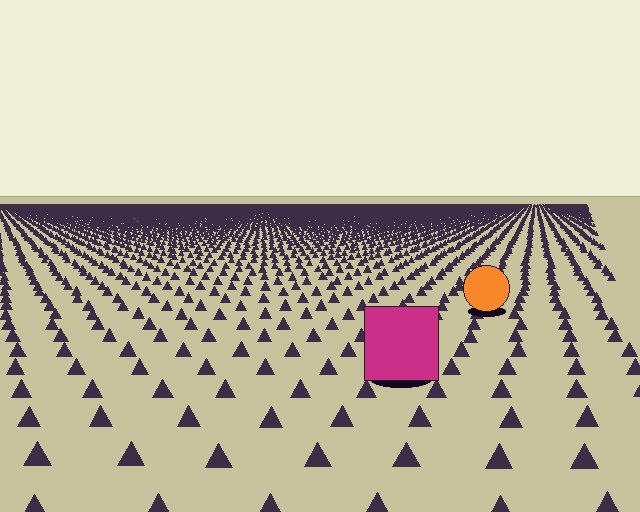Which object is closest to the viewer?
The magenta square is closest. The texture marks near it are larger and more spread out.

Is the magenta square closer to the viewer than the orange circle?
Yes. The magenta square is closer — you can tell from the texture gradient: the ground texture is coarser near it.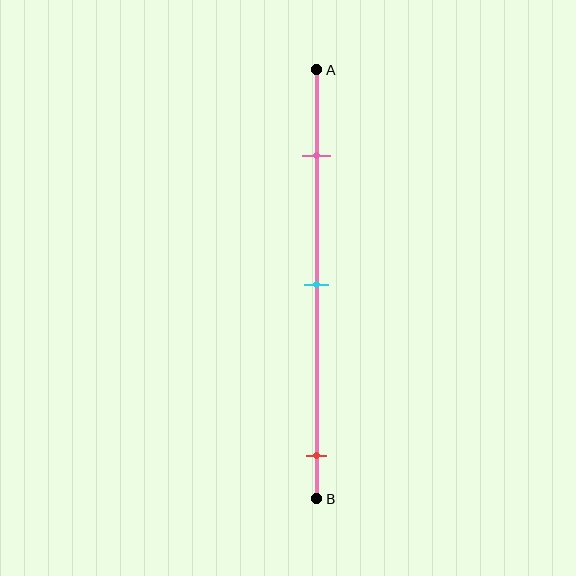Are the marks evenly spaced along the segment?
No, the marks are not evenly spaced.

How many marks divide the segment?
There are 3 marks dividing the segment.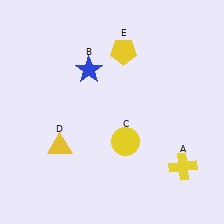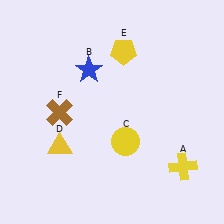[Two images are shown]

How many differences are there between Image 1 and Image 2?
There is 1 difference between the two images.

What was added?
A brown cross (F) was added in Image 2.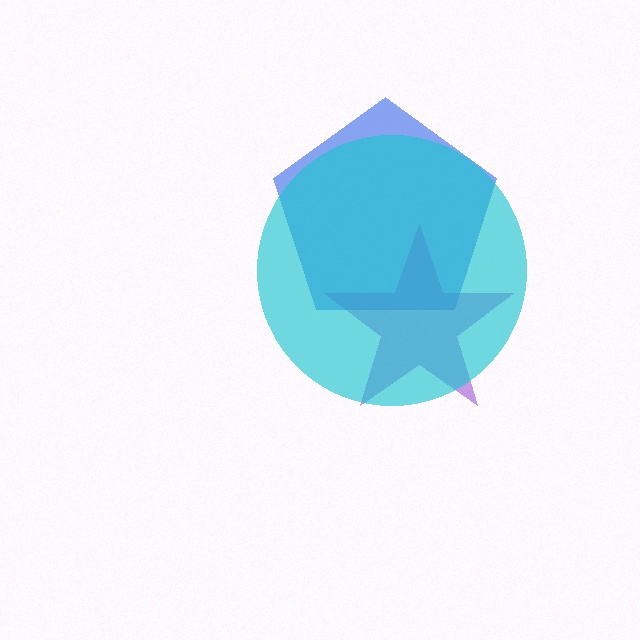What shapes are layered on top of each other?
The layered shapes are: a blue pentagon, a purple star, a cyan circle.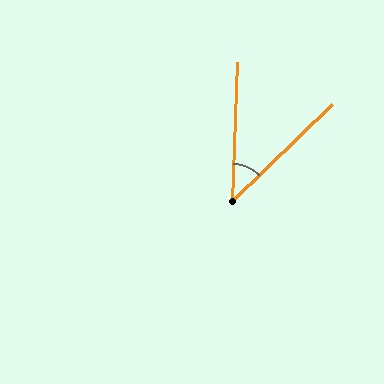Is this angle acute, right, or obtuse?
It is acute.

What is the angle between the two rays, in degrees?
Approximately 44 degrees.